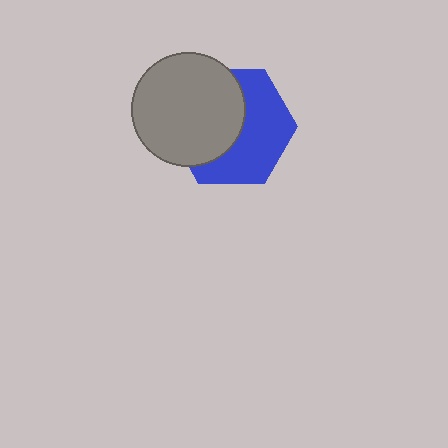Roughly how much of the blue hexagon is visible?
About half of it is visible (roughly 51%).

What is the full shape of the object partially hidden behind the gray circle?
The partially hidden object is a blue hexagon.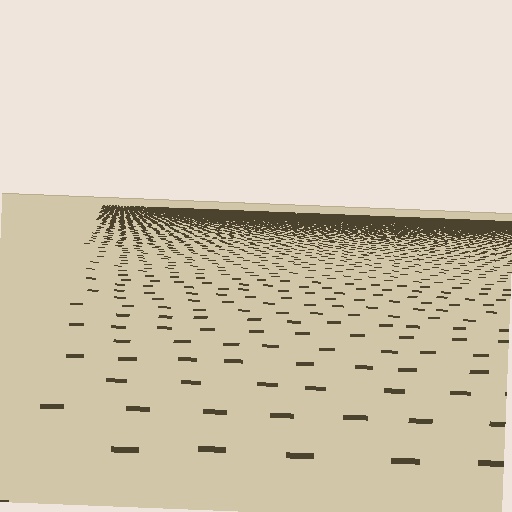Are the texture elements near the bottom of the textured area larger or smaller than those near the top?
Larger. Near the bottom, elements are closer to the viewer and appear at a bigger on-screen size.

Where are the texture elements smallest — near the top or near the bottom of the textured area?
Near the top.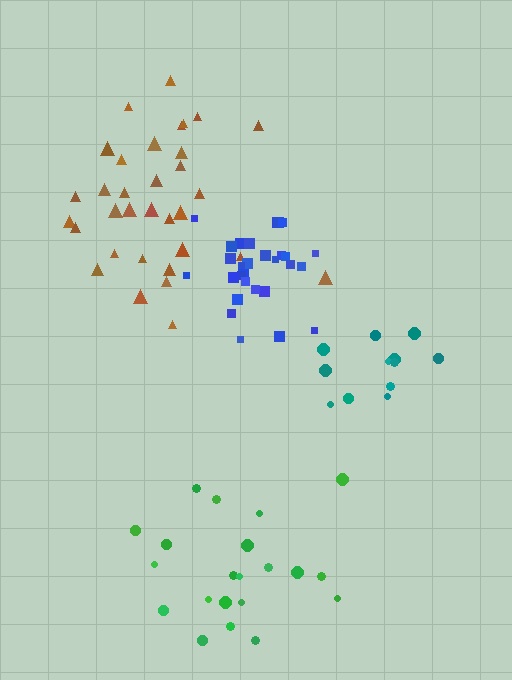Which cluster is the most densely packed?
Blue.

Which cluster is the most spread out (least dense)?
Green.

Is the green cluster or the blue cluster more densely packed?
Blue.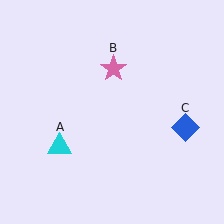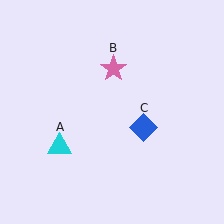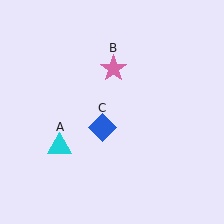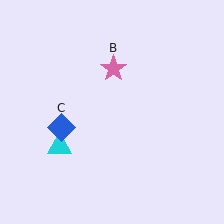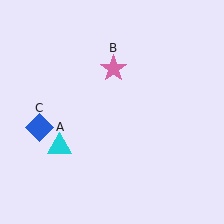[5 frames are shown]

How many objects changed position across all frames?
1 object changed position: blue diamond (object C).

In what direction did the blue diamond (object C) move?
The blue diamond (object C) moved left.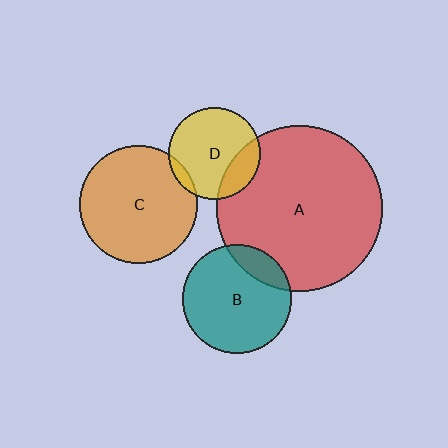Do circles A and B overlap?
Yes.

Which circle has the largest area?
Circle A (red).